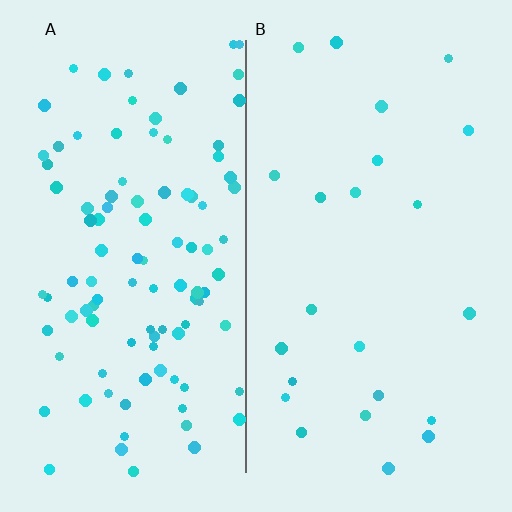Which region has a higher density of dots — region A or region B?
A (the left).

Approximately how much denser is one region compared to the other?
Approximately 4.4× — region A over region B.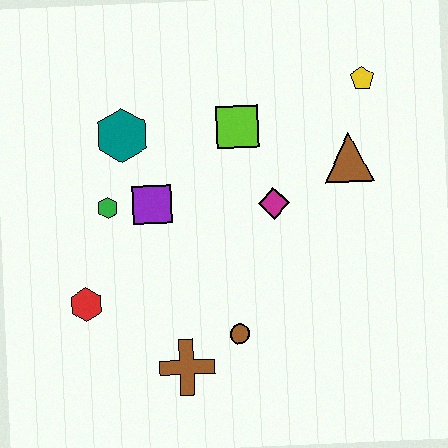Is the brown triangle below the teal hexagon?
Yes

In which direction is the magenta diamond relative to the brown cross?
The magenta diamond is above the brown cross.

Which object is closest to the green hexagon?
The purple square is closest to the green hexagon.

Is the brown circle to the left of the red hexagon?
No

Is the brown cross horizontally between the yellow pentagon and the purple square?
Yes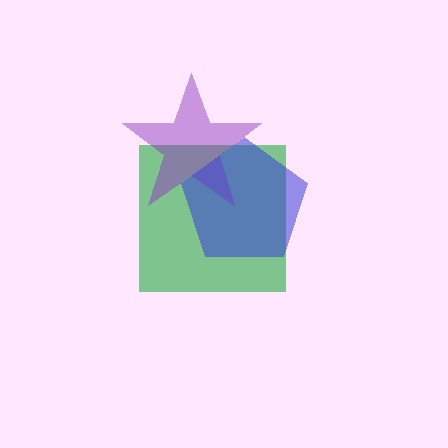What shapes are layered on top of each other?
The layered shapes are: a green square, a purple star, a blue pentagon.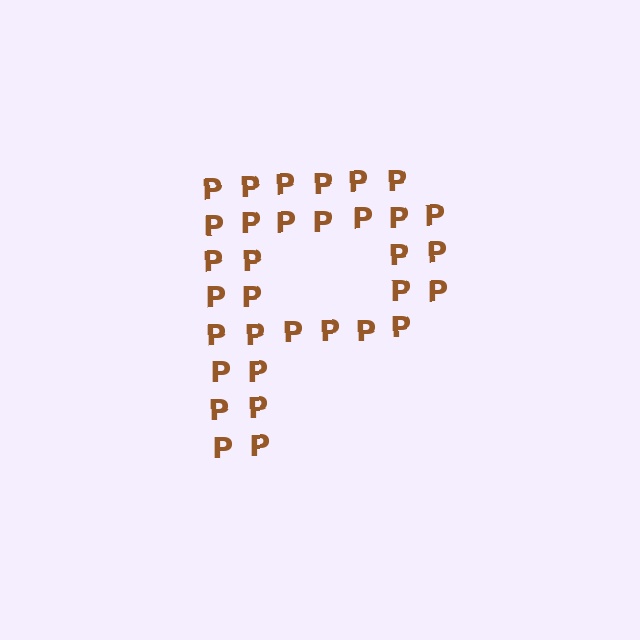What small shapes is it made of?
It is made of small letter P's.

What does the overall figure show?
The overall figure shows the letter P.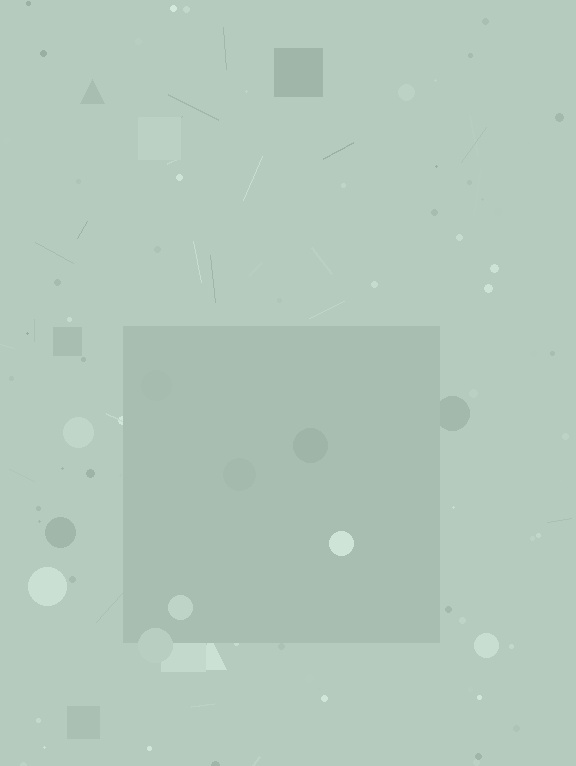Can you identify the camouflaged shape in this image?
The camouflaged shape is a square.